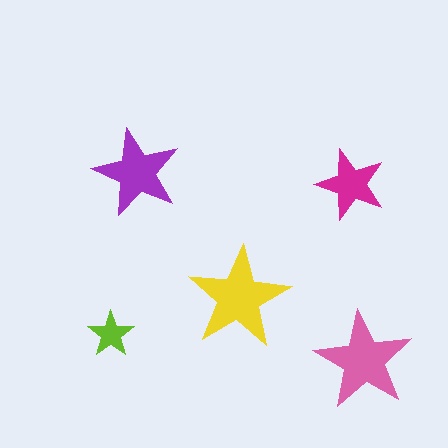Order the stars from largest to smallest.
the yellow one, the pink one, the purple one, the magenta one, the lime one.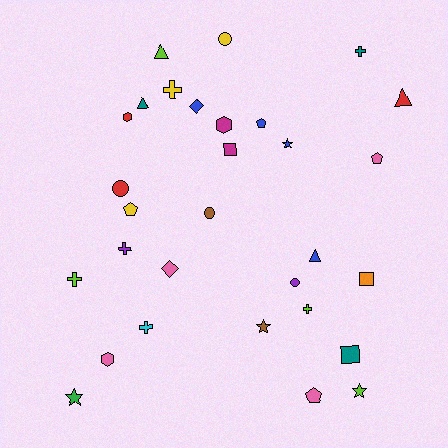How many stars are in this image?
There are 4 stars.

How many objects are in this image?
There are 30 objects.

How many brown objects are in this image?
There are 2 brown objects.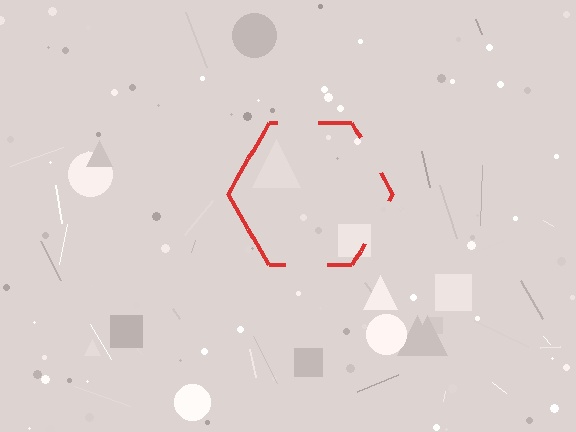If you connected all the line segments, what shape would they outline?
They would outline a hexagon.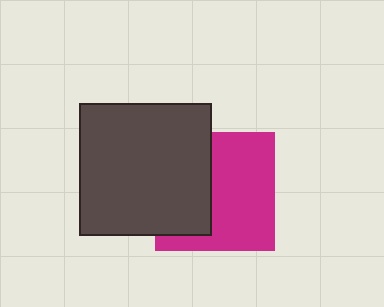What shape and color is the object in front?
The object in front is a dark gray rectangle.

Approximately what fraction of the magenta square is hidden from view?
Roughly 40% of the magenta square is hidden behind the dark gray rectangle.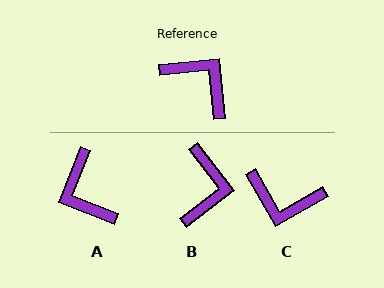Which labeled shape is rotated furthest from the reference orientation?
C, about 156 degrees away.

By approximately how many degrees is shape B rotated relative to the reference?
Approximately 58 degrees clockwise.